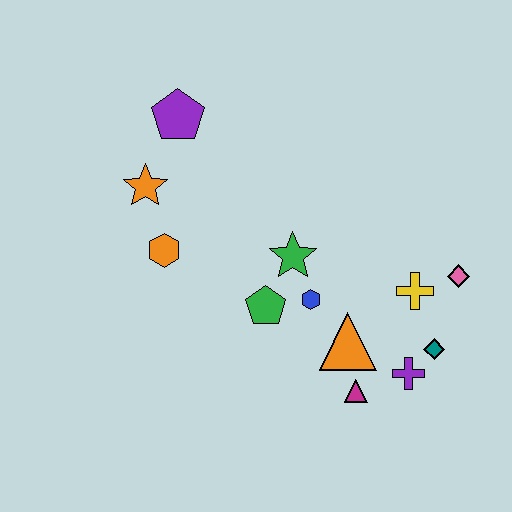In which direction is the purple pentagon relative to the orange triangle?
The purple pentagon is above the orange triangle.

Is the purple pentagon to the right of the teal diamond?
No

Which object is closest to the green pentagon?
The blue hexagon is closest to the green pentagon.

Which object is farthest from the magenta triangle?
The purple pentagon is farthest from the magenta triangle.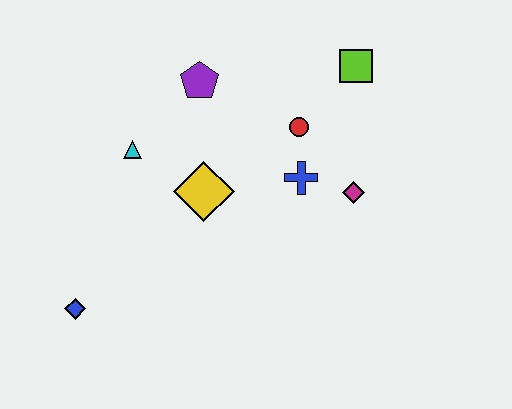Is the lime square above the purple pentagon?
Yes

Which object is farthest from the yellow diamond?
The lime square is farthest from the yellow diamond.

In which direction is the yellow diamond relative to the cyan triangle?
The yellow diamond is to the right of the cyan triangle.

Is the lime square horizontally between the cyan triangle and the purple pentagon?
No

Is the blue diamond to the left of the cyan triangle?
Yes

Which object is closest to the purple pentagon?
The cyan triangle is closest to the purple pentagon.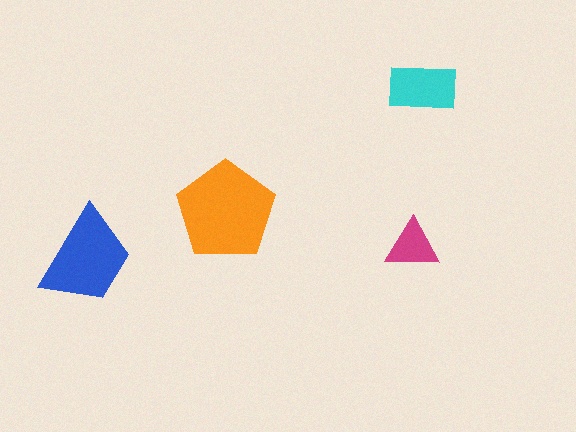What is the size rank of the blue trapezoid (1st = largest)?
2nd.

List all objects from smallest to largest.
The magenta triangle, the cyan rectangle, the blue trapezoid, the orange pentagon.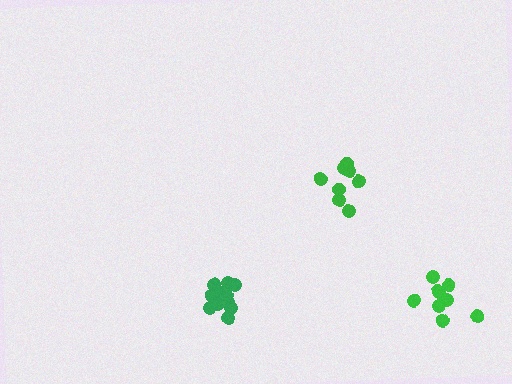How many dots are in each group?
Group 1: 8 dots, Group 2: 9 dots, Group 3: 12 dots (29 total).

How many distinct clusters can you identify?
There are 3 distinct clusters.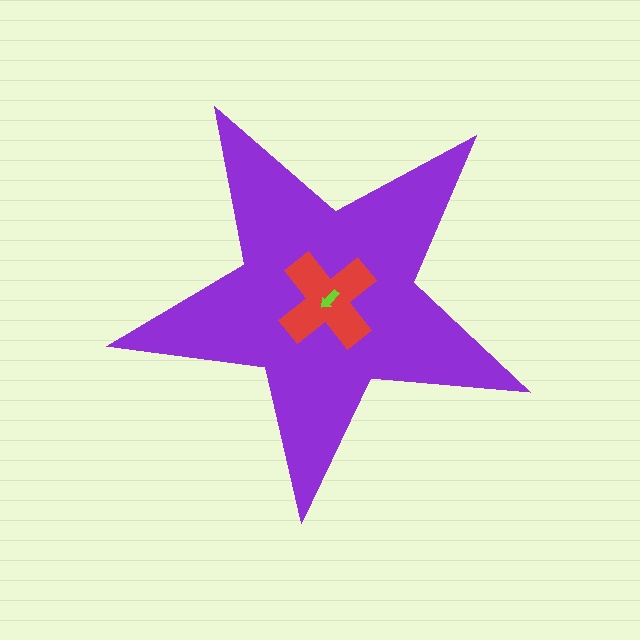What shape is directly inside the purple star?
The red cross.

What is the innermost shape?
The lime arrow.